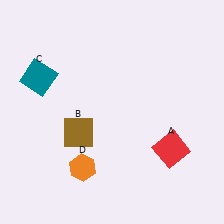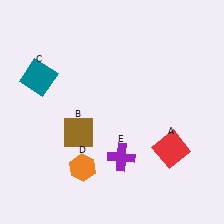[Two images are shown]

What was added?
A purple cross (E) was added in Image 2.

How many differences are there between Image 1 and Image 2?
There is 1 difference between the two images.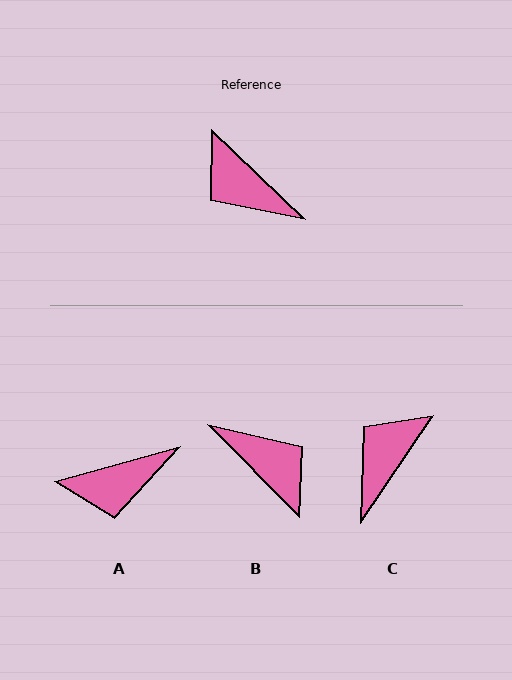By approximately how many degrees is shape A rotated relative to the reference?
Approximately 59 degrees counter-clockwise.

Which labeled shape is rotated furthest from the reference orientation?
B, about 178 degrees away.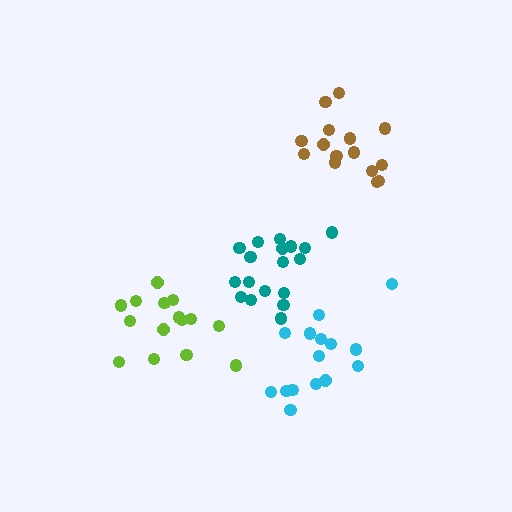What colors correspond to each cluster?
The clusters are colored: lime, brown, teal, cyan.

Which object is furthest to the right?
The brown cluster is rightmost.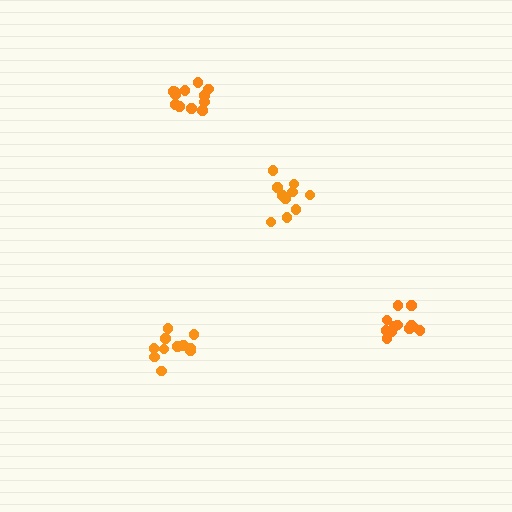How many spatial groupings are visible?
There are 4 spatial groupings.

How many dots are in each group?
Group 1: 11 dots, Group 2: 11 dots, Group 3: 12 dots, Group 4: 12 dots (46 total).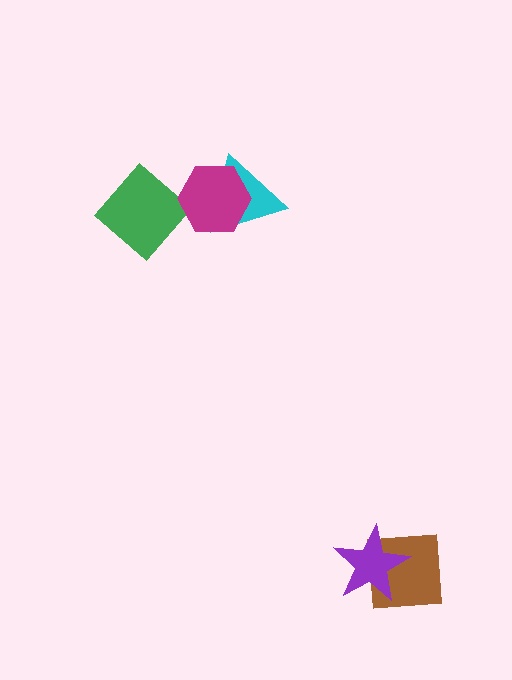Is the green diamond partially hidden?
Yes, it is partially covered by another shape.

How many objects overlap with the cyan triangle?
1 object overlaps with the cyan triangle.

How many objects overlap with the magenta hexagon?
2 objects overlap with the magenta hexagon.